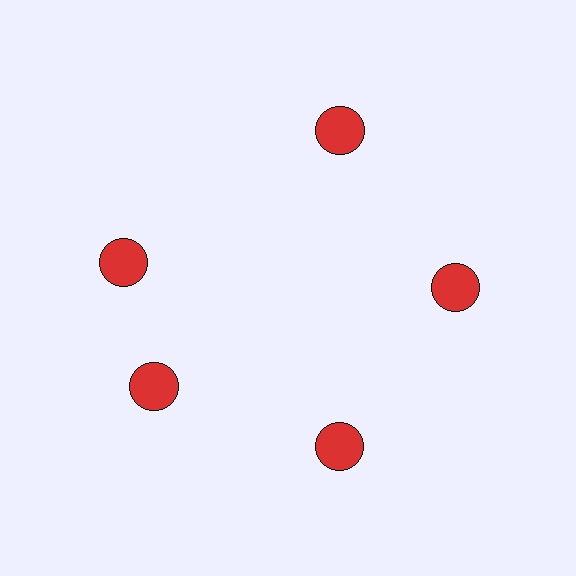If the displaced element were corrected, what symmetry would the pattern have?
It would have 5-fold rotational symmetry — the pattern would map onto itself every 72 degrees.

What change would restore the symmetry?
The symmetry would be restored by rotating it back into even spacing with its neighbors so that all 5 circles sit at equal angles and equal distance from the center.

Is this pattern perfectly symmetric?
No. The 5 red circles are arranged in a ring, but one element near the 10 o'clock position is rotated out of alignment along the ring, breaking the 5-fold rotational symmetry.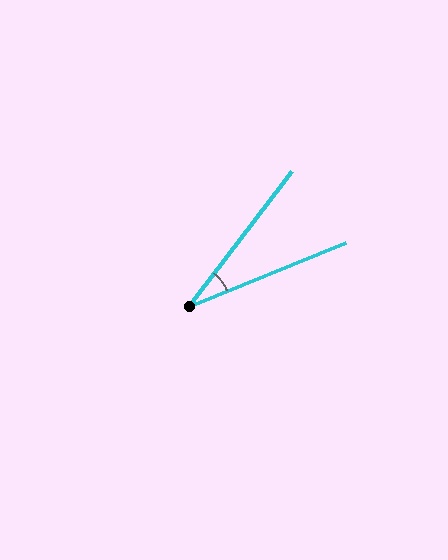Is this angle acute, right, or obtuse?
It is acute.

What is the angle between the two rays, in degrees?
Approximately 31 degrees.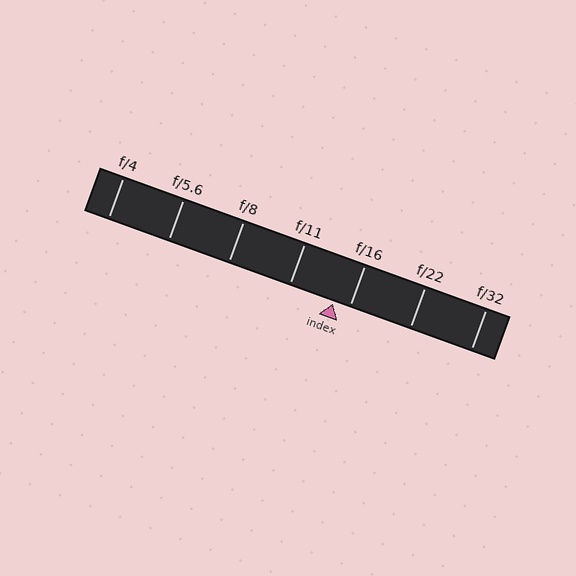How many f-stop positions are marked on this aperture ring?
There are 7 f-stop positions marked.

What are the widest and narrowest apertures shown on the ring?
The widest aperture shown is f/4 and the narrowest is f/32.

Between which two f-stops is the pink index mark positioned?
The index mark is between f/11 and f/16.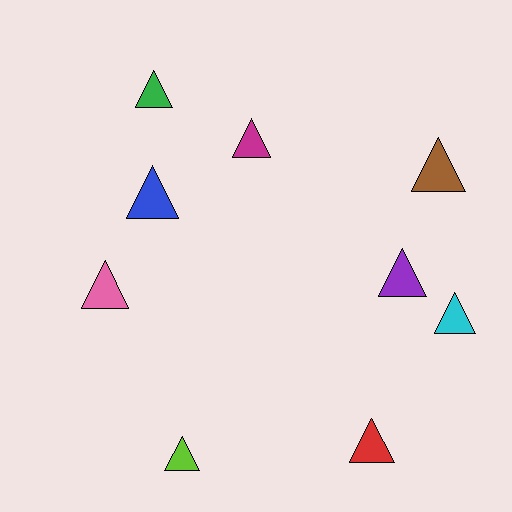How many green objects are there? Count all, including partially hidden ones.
There is 1 green object.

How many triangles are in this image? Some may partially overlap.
There are 9 triangles.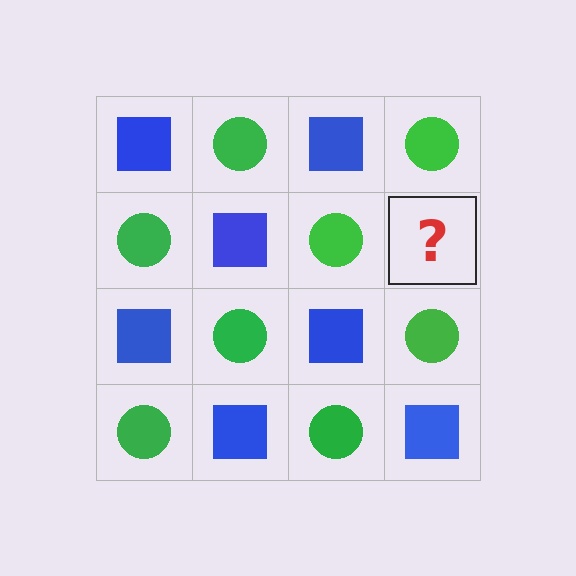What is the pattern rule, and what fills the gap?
The rule is that it alternates blue square and green circle in a checkerboard pattern. The gap should be filled with a blue square.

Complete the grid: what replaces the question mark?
The question mark should be replaced with a blue square.